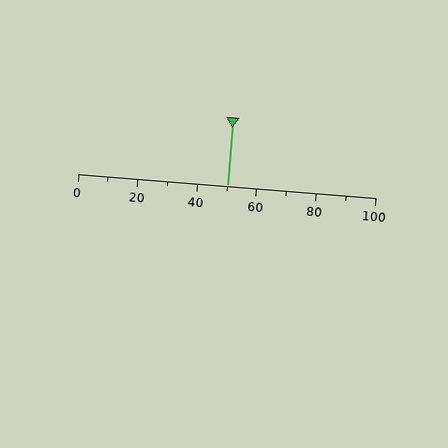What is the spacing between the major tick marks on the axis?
The major ticks are spaced 20 apart.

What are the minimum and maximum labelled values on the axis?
The axis runs from 0 to 100.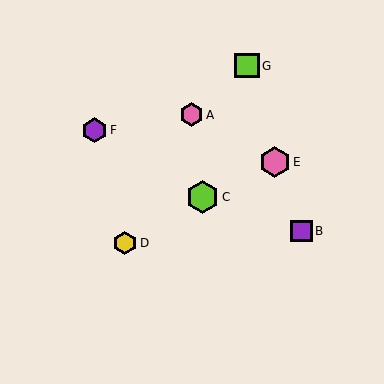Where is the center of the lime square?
The center of the lime square is at (247, 66).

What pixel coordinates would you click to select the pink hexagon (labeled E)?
Click at (275, 162) to select the pink hexagon E.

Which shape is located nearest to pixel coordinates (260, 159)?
The pink hexagon (labeled E) at (275, 162) is nearest to that location.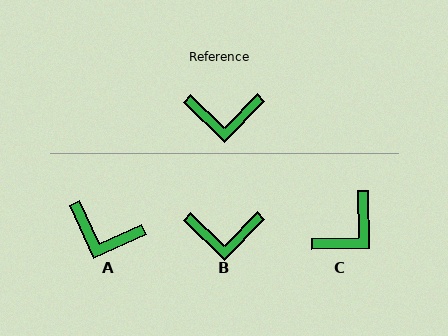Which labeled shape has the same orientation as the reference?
B.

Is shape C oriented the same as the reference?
No, it is off by about 45 degrees.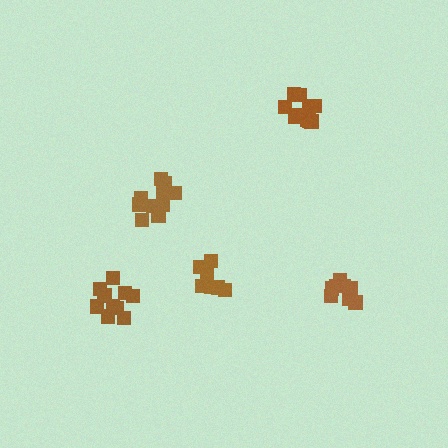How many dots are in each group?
Group 1: 10 dots, Group 2: 8 dots, Group 3: 10 dots, Group 4: 8 dots, Group 5: 12 dots (48 total).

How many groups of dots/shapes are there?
There are 5 groups.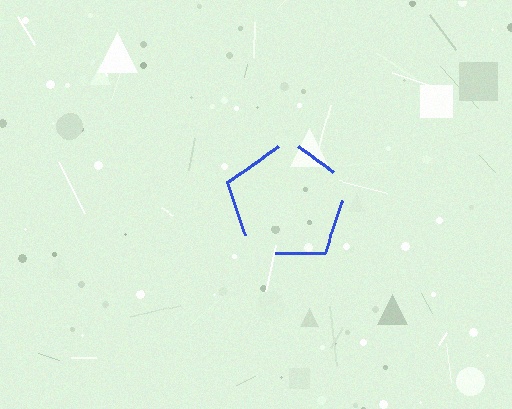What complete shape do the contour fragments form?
The contour fragments form a pentagon.